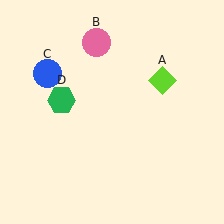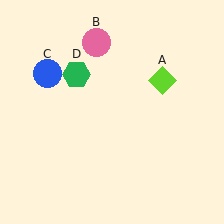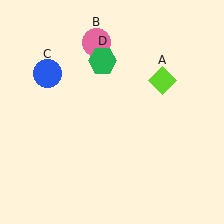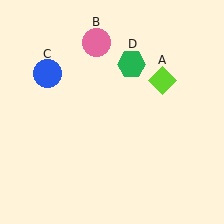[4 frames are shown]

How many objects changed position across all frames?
1 object changed position: green hexagon (object D).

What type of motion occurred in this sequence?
The green hexagon (object D) rotated clockwise around the center of the scene.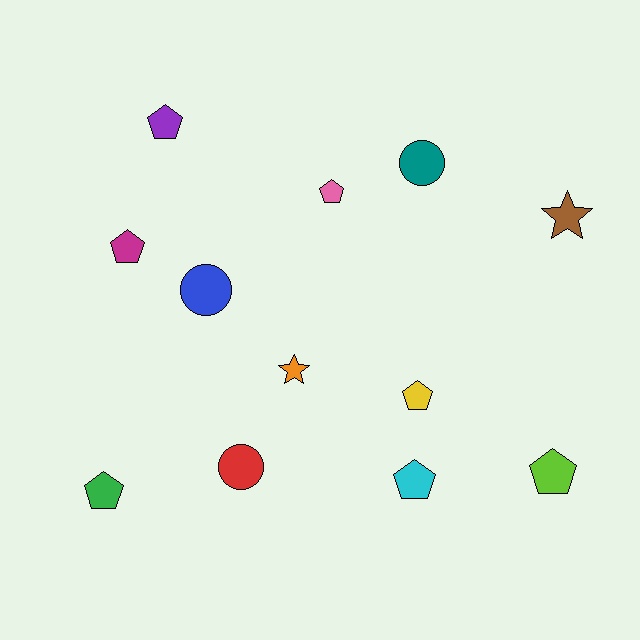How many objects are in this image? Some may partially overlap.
There are 12 objects.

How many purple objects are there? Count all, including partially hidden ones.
There is 1 purple object.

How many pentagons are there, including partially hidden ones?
There are 7 pentagons.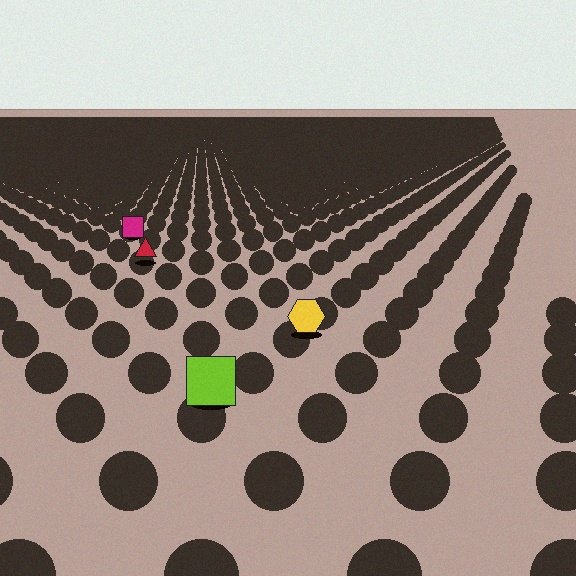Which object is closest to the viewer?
The lime square is closest. The texture marks near it are larger and more spread out.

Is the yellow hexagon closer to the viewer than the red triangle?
Yes. The yellow hexagon is closer — you can tell from the texture gradient: the ground texture is coarser near it.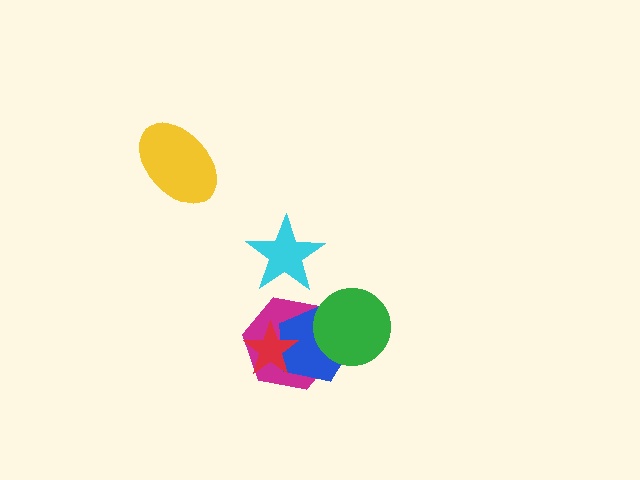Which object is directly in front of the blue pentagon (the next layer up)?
The green circle is directly in front of the blue pentagon.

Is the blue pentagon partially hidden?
Yes, it is partially covered by another shape.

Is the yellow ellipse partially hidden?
No, no other shape covers it.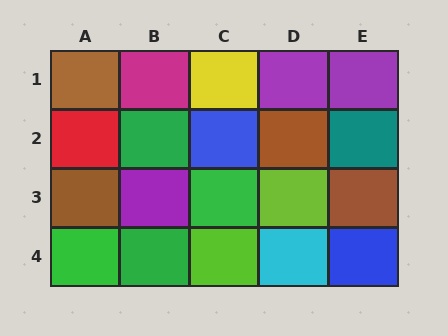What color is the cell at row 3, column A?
Brown.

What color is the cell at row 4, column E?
Blue.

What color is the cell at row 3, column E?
Brown.